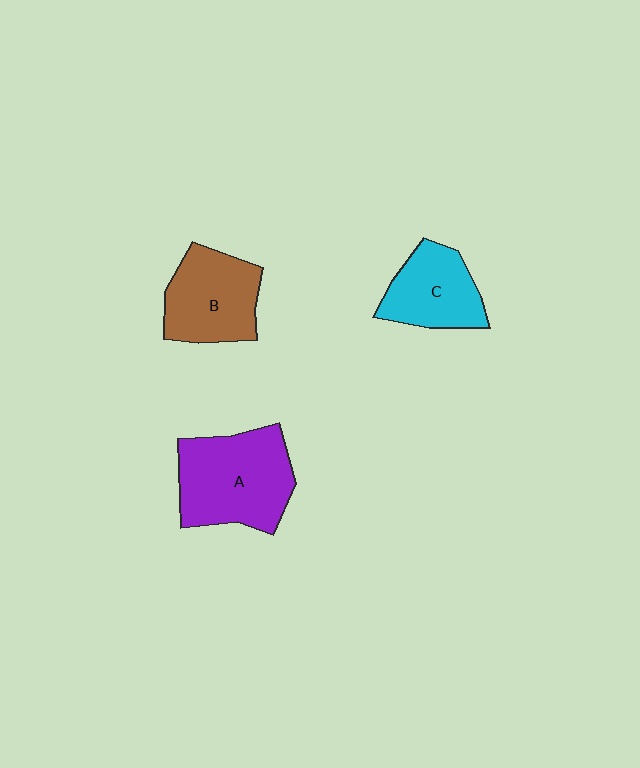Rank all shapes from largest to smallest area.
From largest to smallest: A (purple), B (brown), C (cyan).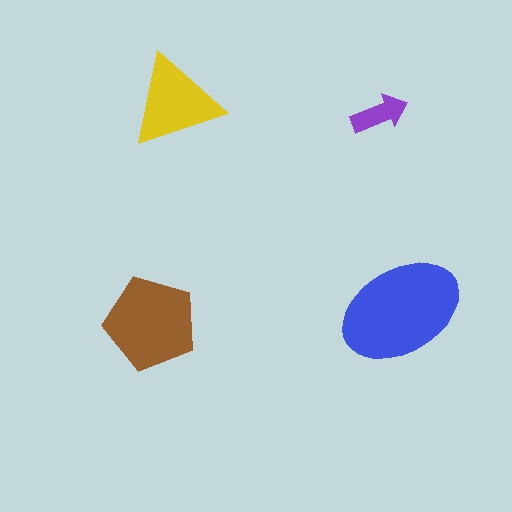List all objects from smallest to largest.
The purple arrow, the yellow triangle, the brown pentagon, the blue ellipse.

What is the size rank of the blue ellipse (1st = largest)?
1st.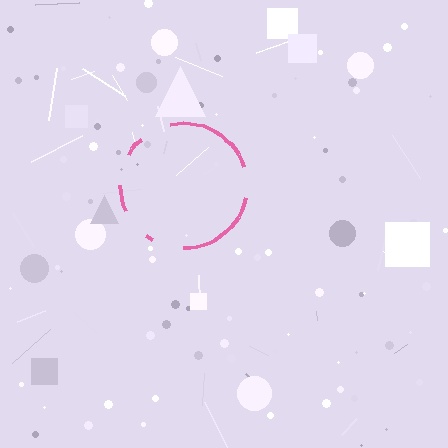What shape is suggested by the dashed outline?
The dashed outline suggests a circle.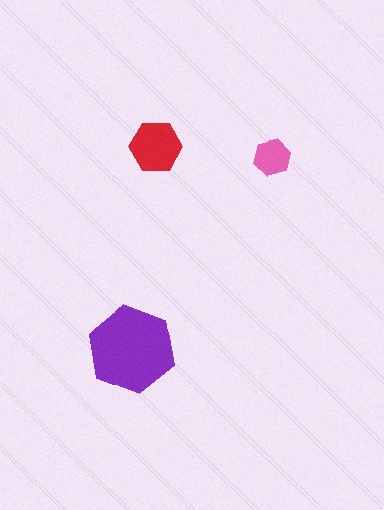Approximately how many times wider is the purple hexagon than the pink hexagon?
About 2.5 times wider.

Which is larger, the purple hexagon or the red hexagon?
The purple one.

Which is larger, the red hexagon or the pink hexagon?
The red one.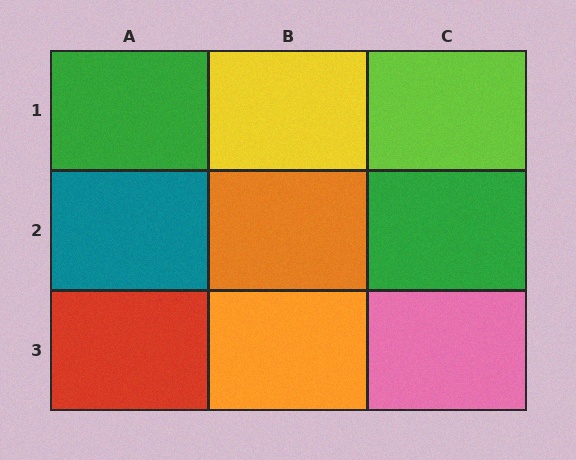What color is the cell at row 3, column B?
Orange.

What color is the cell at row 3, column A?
Red.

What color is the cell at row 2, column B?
Orange.